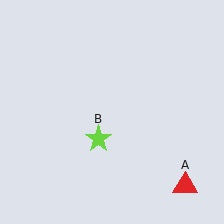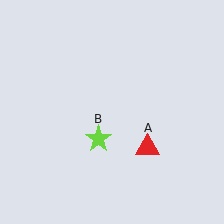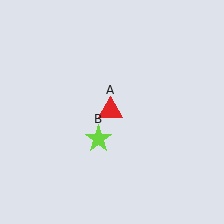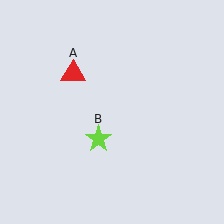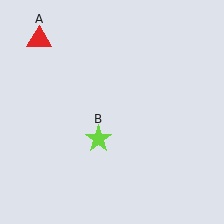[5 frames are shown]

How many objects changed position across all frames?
1 object changed position: red triangle (object A).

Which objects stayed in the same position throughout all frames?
Lime star (object B) remained stationary.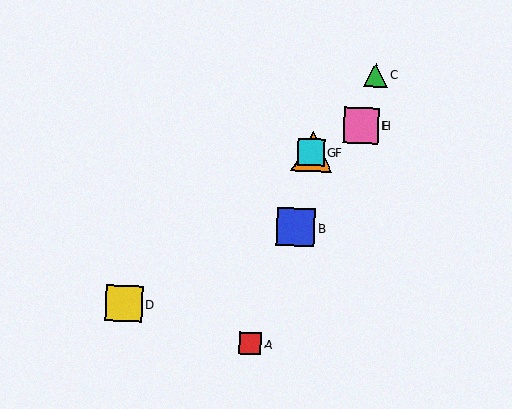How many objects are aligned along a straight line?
4 objects (E, F, G, H) are aligned along a straight line.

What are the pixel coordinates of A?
Object A is at (250, 343).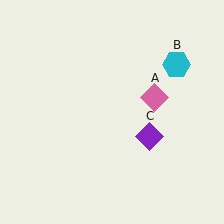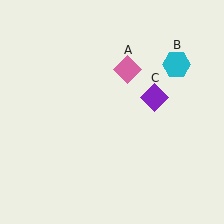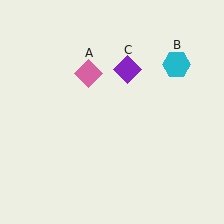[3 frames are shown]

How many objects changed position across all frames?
2 objects changed position: pink diamond (object A), purple diamond (object C).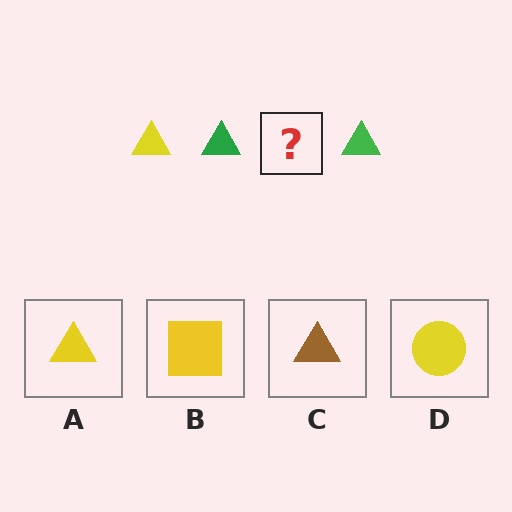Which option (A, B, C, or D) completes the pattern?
A.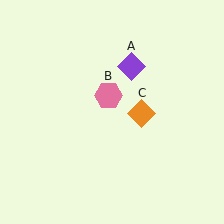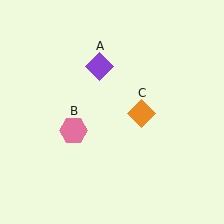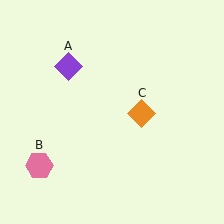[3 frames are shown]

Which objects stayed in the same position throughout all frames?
Orange diamond (object C) remained stationary.